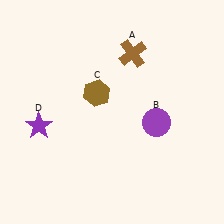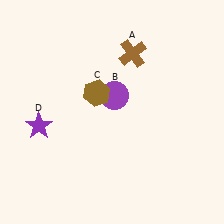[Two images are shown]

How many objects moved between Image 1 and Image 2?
1 object moved between the two images.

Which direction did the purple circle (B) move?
The purple circle (B) moved left.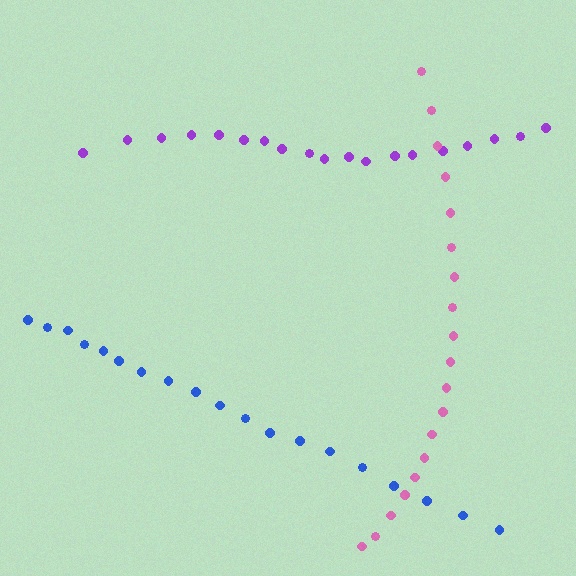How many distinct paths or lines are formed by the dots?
There are 3 distinct paths.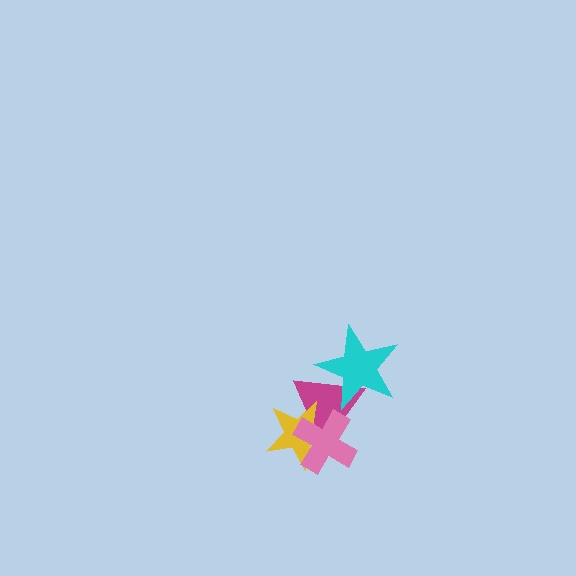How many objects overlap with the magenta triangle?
3 objects overlap with the magenta triangle.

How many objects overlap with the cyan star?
1 object overlaps with the cyan star.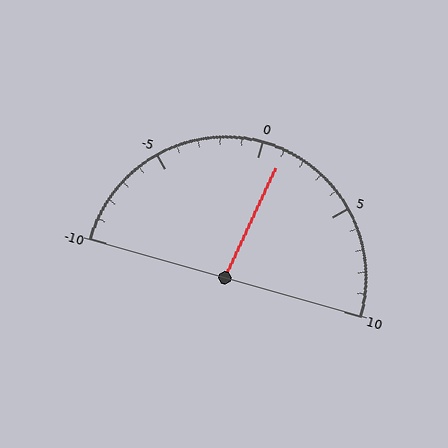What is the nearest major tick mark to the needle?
The nearest major tick mark is 0.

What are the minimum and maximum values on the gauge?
The gauge ranges from -10 to 10.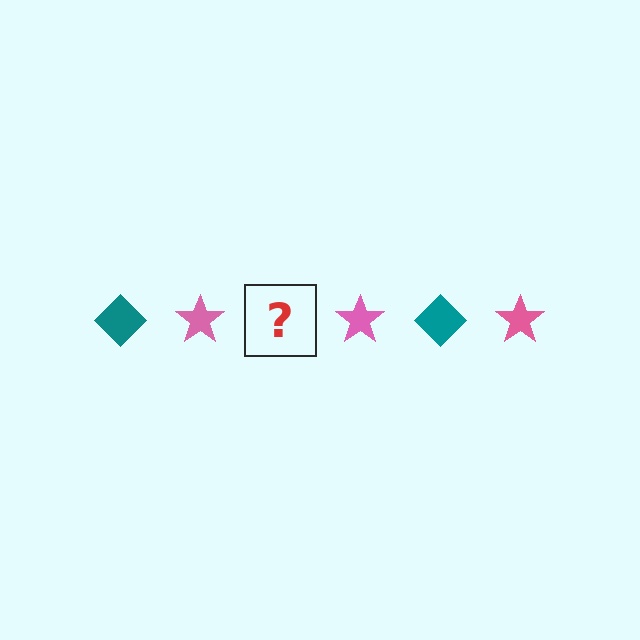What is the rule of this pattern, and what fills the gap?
The rule is that the pattern alternates between teal diamond and pink star. The gap should be filled with a teal diamond.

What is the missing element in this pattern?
The missing element is a teal diamond.